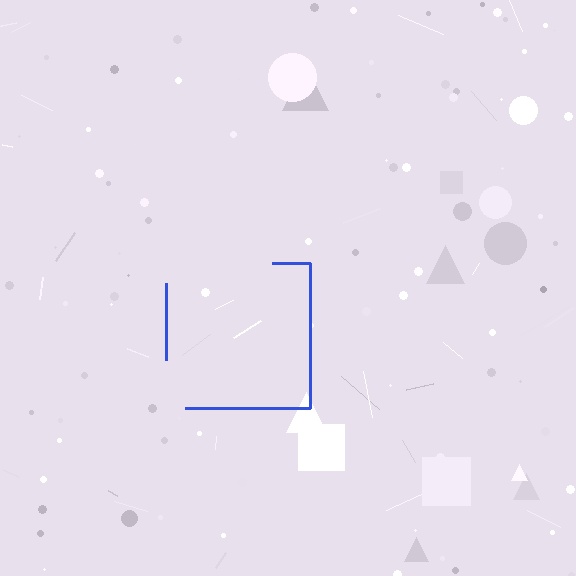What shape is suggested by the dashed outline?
The dashed outline suggests a square.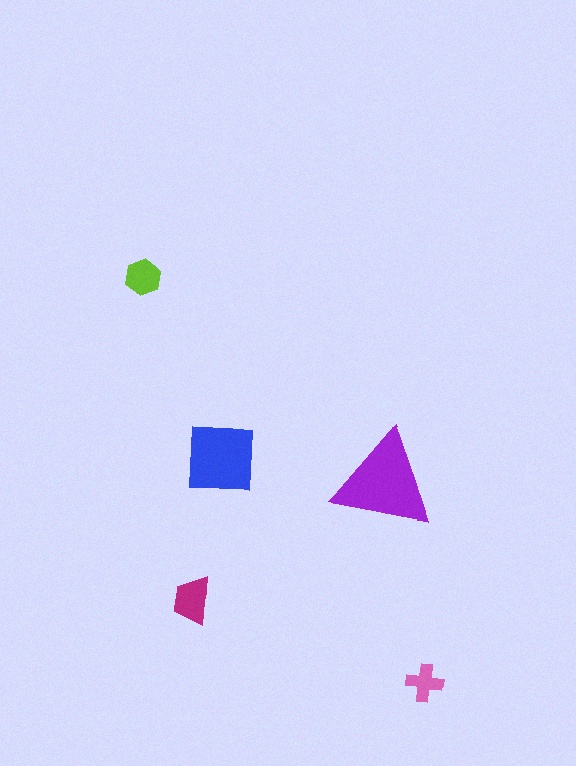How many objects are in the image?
There are 5 objects in the image.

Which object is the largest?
The purple triangle.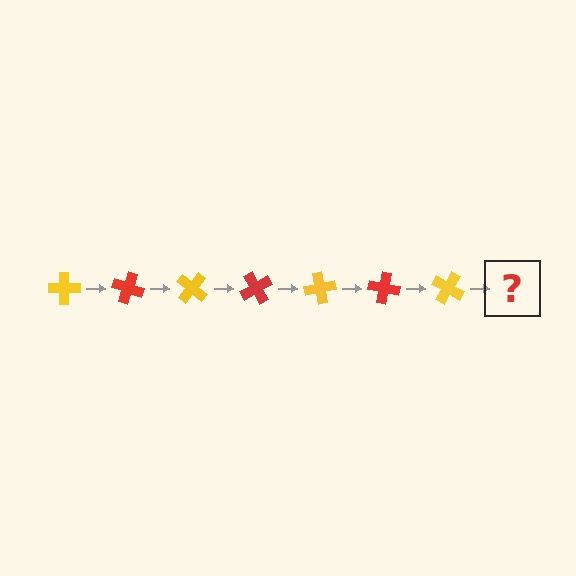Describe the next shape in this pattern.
It should be a red cross, rotated 140 degrees from the start.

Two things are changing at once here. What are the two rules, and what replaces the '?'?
The two rules are that it rotates 20 degrees each step and the color cycles through yellow and red. The '?' should be a red cross, rotated 140 degrees from the start.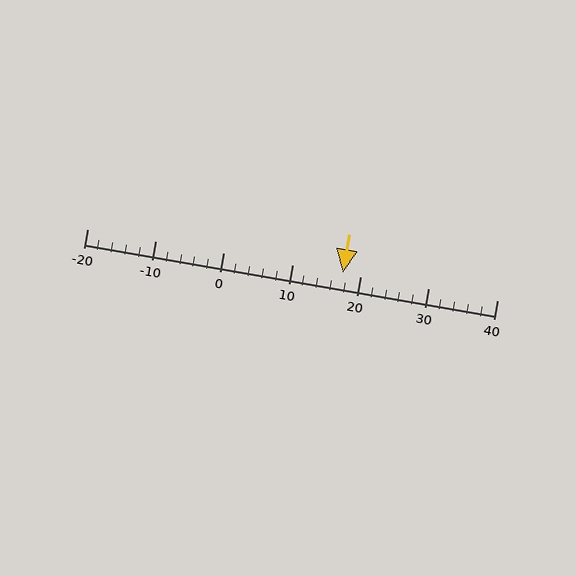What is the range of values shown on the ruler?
The ruler shows values from -20 to 40.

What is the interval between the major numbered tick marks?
The major tick marks are spaced 10 units apart.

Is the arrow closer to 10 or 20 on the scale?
The arrow is closer to 20.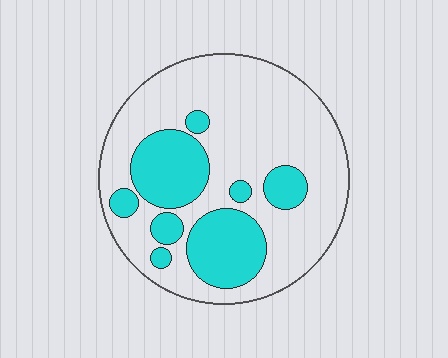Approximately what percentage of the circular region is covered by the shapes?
Approximately 30%.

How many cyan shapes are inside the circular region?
8.